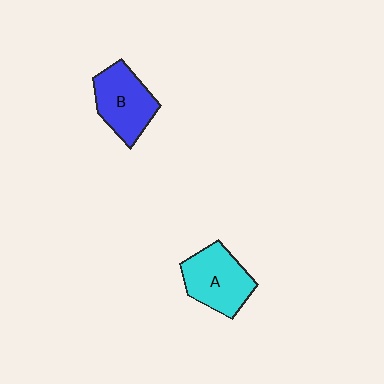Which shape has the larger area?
Shape A (cyan).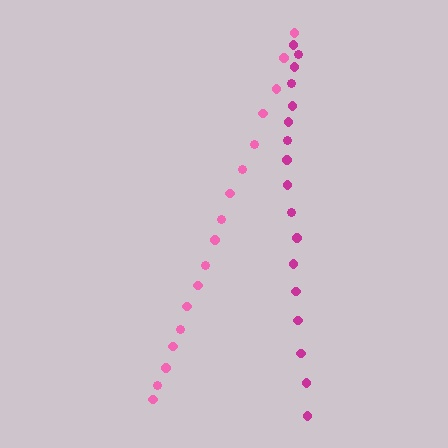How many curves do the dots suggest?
There are 2 distinct paths.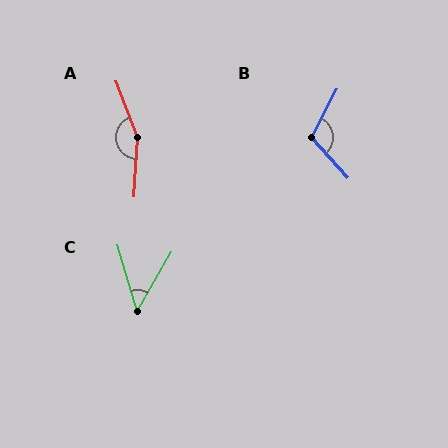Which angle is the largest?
A, at approximately 156 degrees.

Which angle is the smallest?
C, at approximately 47 degrees.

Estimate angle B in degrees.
Approximately 110 degrees.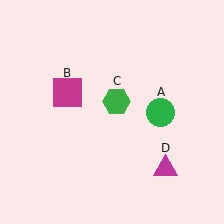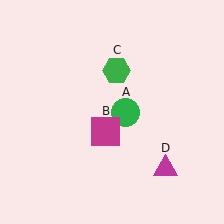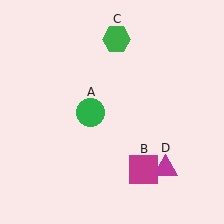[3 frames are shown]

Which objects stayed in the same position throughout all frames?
Magenta triangle (object D) remained stationary.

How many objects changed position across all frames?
3 objects changed position: green circle (object A), magenta square (object B), green hexagon (object C).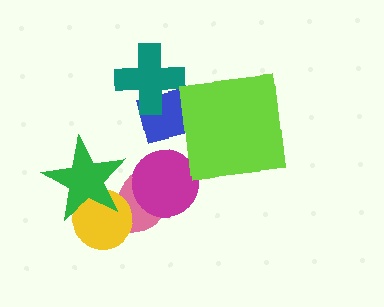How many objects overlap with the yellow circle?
2 objects overlap with the yellow circle.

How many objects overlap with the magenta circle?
1 object overlaps with the magenta circle.